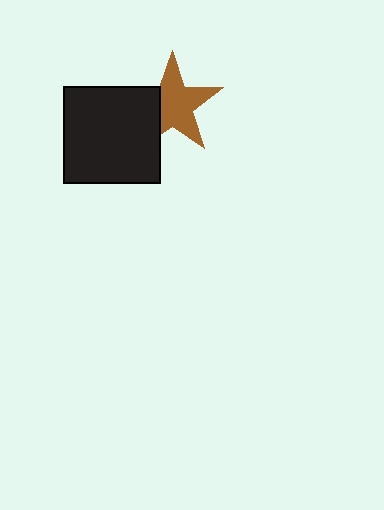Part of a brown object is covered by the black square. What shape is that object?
It is a star.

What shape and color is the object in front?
The object in front is a black square.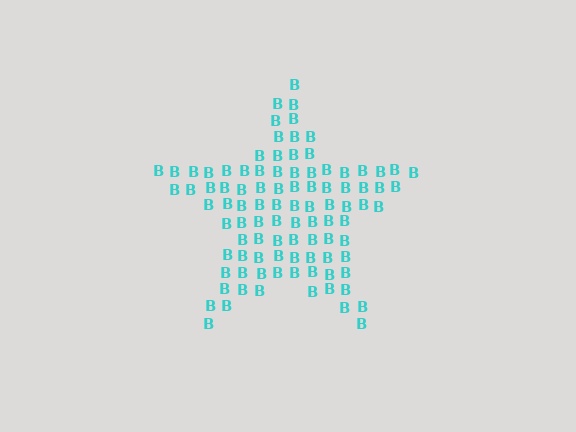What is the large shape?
The large shape is a star.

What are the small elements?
The small elements are letter B's.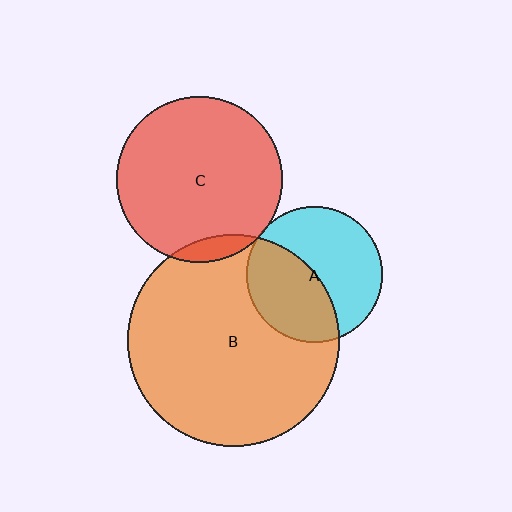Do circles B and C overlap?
Yes.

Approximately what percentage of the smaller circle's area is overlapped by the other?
Approximately 5%.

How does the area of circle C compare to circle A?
Approximately 1.5 times.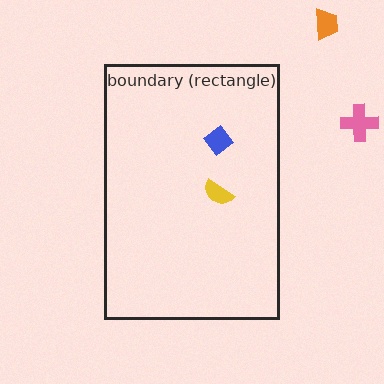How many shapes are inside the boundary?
2 inside, 2 outside.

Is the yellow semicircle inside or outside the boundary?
Inside.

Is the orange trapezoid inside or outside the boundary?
Outside.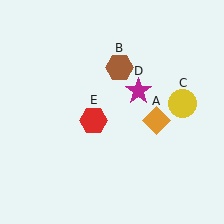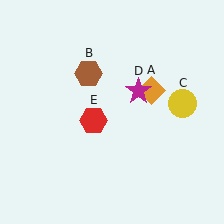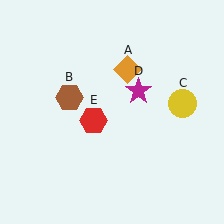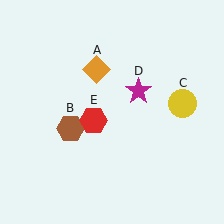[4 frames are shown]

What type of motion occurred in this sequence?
The orange diamond (object A), brown hexagon (object B) rotated counterclockwise around the center of the scene.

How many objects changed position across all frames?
2 objects changed position: orange diamond (object A), brown hexagon (object B).